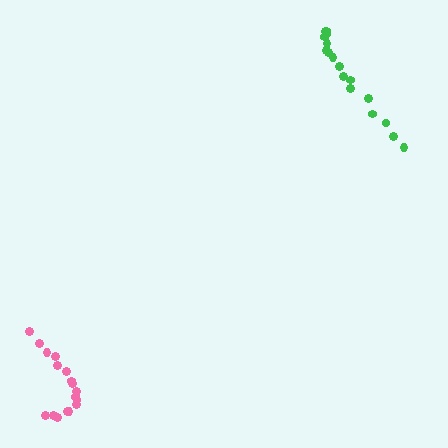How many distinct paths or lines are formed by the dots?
There are 2 distinct paths.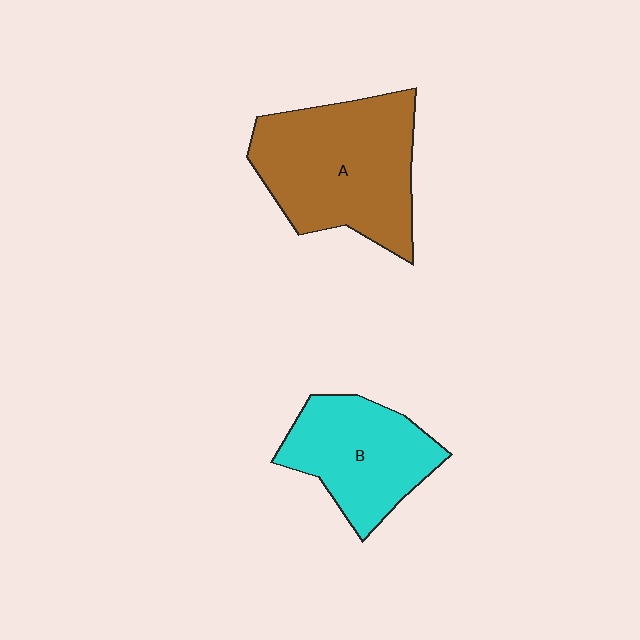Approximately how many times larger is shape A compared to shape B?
Approximately 1.4 times.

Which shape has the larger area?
Shape A (brown).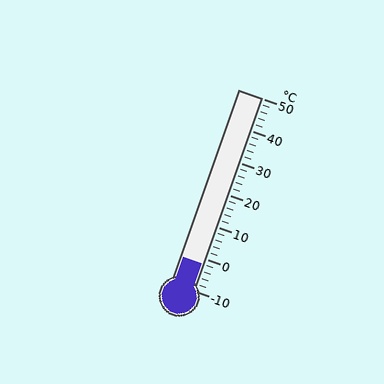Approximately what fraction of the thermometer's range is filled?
The thermometer is filled to approximately 15% of its range.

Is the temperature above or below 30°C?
The temperature is below 30°C.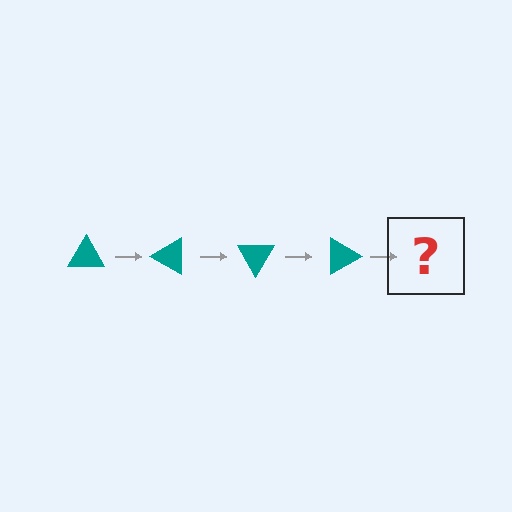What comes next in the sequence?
The next element should be a teal triangle rotated 120 degrees.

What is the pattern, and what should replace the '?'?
The pattern is that the triangle rotates 30 degrees each step. The '?' should be a teal triangle rotated 120 degrees.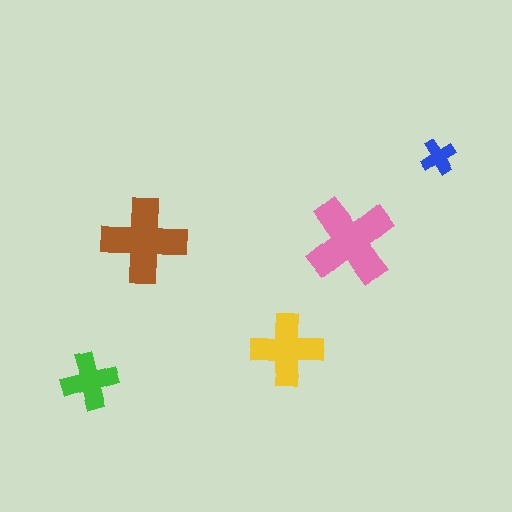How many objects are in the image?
There are 5 objects in the image.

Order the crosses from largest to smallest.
the pink one, the brown one, the yellow one, the green one, the blue one.